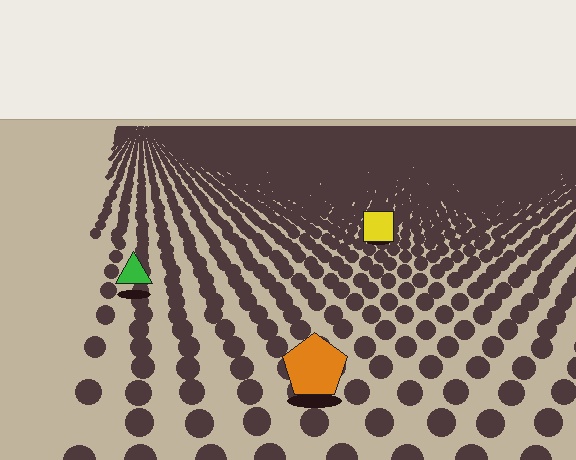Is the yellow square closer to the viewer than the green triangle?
No. The green triangle is closer — you can tell from the texture gradient: the ground texture is coarser near it.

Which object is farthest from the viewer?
The yellow square is farthest from the viewer. It appears smaller and the ground texture around it is denser.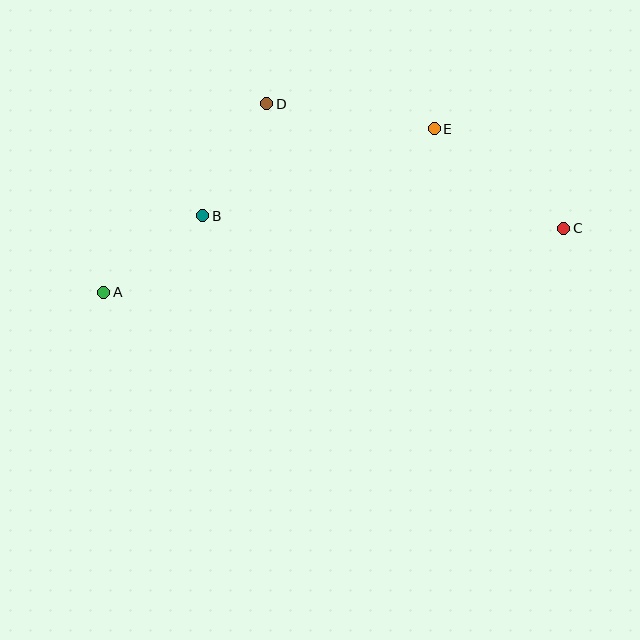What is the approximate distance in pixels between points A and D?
The distance between A and D is approximately 249 pixels.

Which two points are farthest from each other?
Points A and C are farthest from each other.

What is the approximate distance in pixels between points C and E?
The distance between C and E is approximately 163 pixels.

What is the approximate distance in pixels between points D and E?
The distance between D and E is approximately 170 pixels.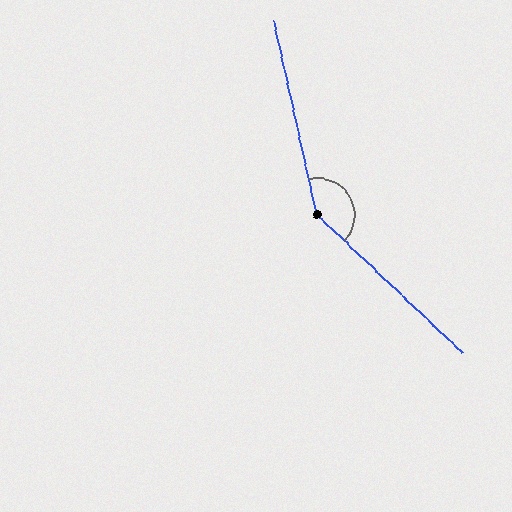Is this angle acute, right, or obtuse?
It is obtuse.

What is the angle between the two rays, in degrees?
Approximately 146 degrees.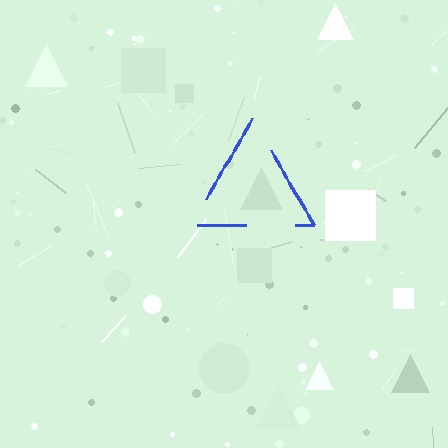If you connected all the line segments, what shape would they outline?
They would outline a triangle.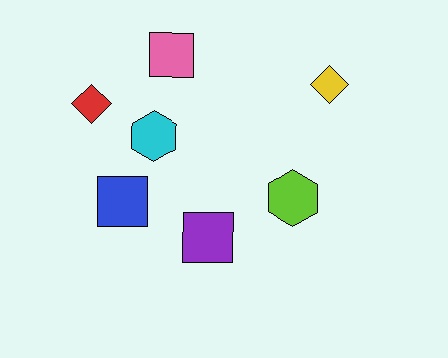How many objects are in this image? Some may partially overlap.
There are 7 objects.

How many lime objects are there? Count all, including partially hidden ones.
There is 1 lime object.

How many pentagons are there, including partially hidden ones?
There are no pentagons.